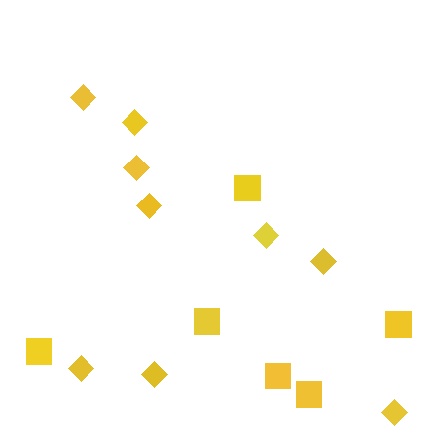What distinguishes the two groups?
There are 2 groups: one group of diamonds (9) and one group of squares (6).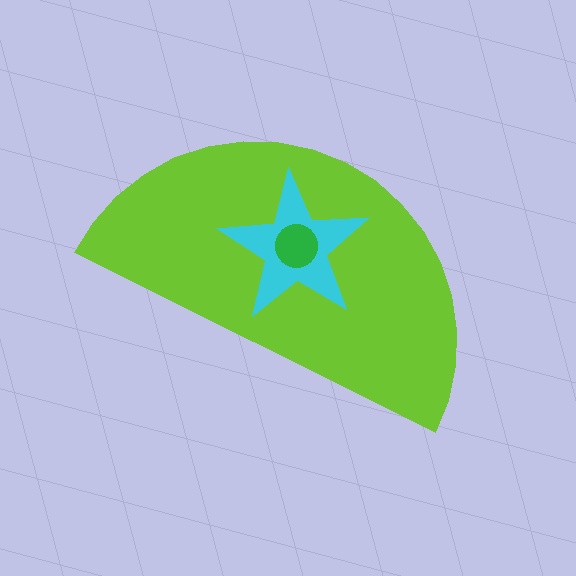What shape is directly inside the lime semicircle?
The cyan star.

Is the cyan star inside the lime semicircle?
Yes.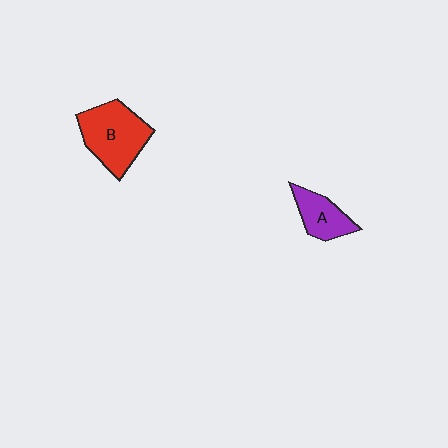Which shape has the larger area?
Shape B (red).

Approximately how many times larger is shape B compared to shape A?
Approximately 1.8 times.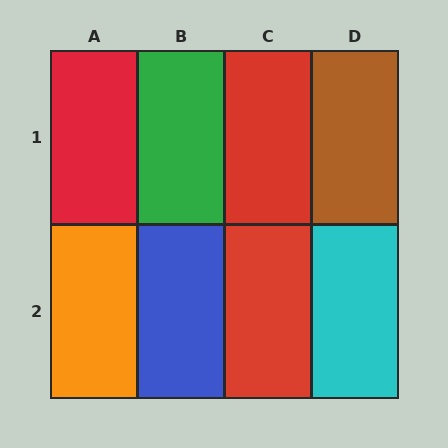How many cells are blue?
1 cell is blue.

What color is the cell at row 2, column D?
Cyan.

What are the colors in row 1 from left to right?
Red, green, red, brown.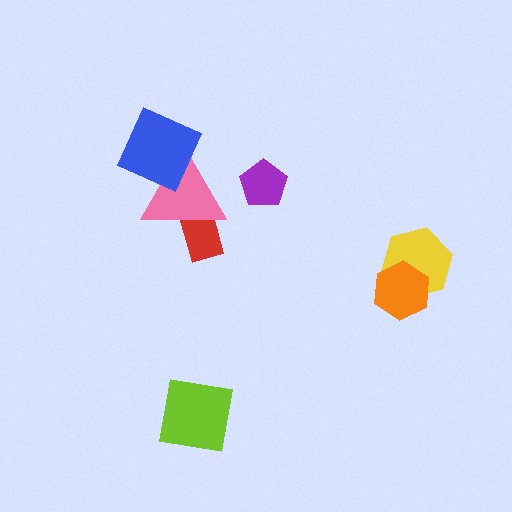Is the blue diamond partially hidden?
No, no other shape covers it.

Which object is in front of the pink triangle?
The blue diamond is in front of the pink triangle.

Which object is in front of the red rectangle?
The pink triangle is in front of the red rectangle.